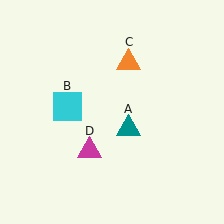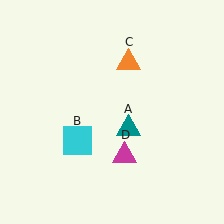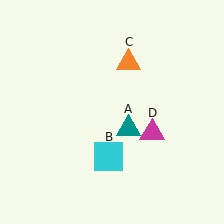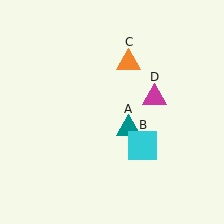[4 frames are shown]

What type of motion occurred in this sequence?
The cyan square (object B), magenta triangle (object D) rotated counterclockwise around the center of the scene.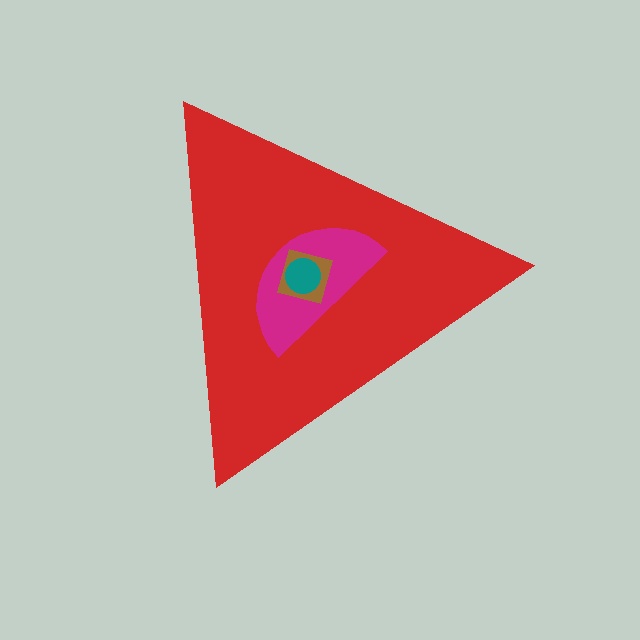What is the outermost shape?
The red triangle.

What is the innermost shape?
The teal circle.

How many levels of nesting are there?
4.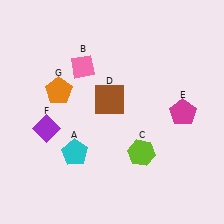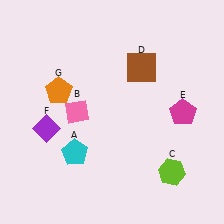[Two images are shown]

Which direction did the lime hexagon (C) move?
The lime hexagon (C) moved right.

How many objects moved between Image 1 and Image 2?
3 objects moved between the two images.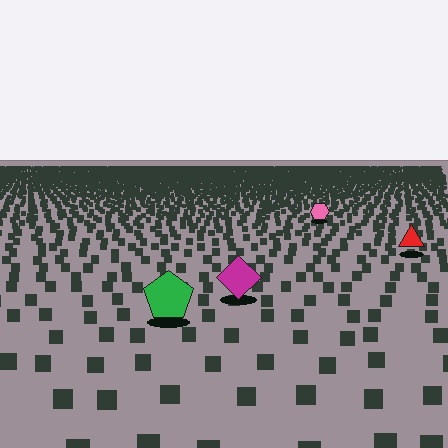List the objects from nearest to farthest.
From nearest to farthest: the green pentagon, the magenta diamond, the red triangle, the pink hexagon.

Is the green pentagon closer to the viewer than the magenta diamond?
Yes. The green pentagon is closer — you can tell from the texture gradient: the ground texture is coarser near it.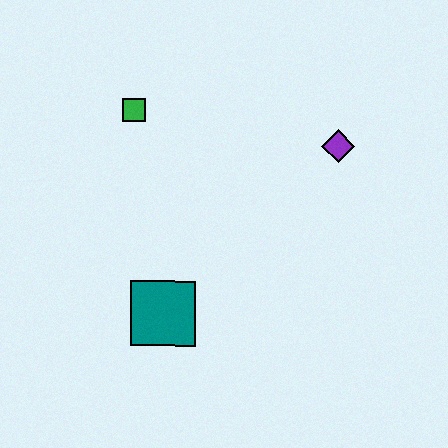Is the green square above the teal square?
Yes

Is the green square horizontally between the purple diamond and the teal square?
No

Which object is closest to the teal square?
The green square is closest to the teal square.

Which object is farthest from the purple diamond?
The teal square is farthest from the purple diamond.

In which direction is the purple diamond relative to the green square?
The purple diamond is to the right of the green square.